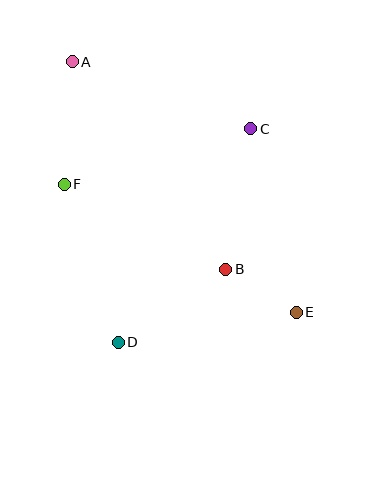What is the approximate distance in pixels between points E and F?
The distance between E and F is approximately 265 pixels.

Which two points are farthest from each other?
Points A and E are farthest from each other.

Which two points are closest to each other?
Points B and E are closest to each other.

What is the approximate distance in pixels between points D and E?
The distance between D and E is approximately 181 pixels.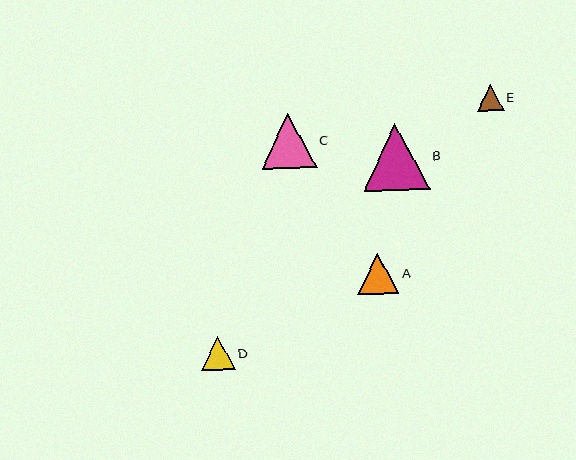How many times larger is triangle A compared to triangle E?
Triangle A is approximately 1.6 times the size of triangle E.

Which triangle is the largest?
Triangle B is the largest with a size of approximately 67 pixels.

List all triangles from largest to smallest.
From largest to smallest: B, C, A, D, E.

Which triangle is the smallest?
Triangle E is the smallest with a size of approximately 26 pixels.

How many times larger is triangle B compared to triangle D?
Triangle B is approximately 2.0 times the size of triangle D.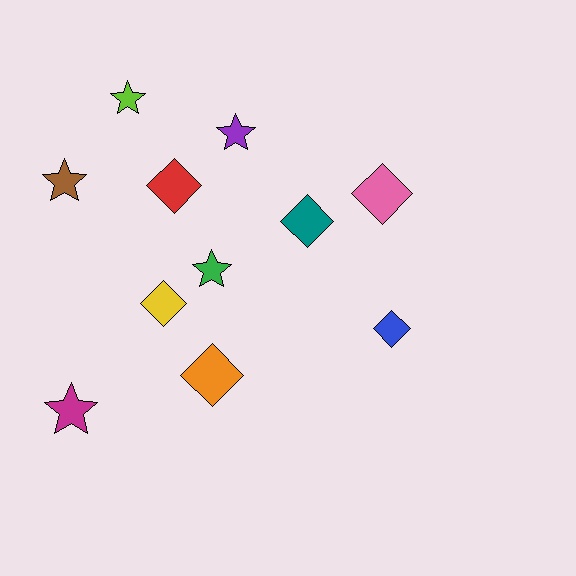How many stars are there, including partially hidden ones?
There are 5 stars.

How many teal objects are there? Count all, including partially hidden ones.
There is 1 teal object.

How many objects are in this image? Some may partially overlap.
There are 11 objects.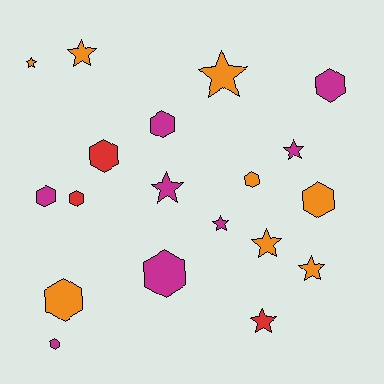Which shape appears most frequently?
Hexagon, with 10 objects.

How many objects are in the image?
There are 19 objects.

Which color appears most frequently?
Orange, with 8 objects.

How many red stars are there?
There is 1 red star.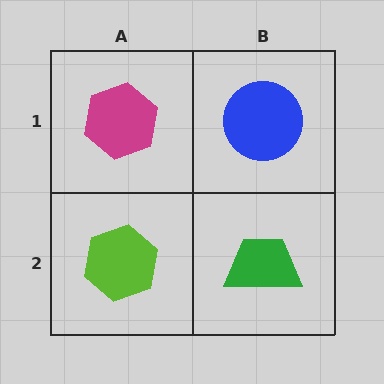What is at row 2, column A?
A lime hexagon.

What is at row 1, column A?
A magenta hexagon.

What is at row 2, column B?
A green trapezoid.